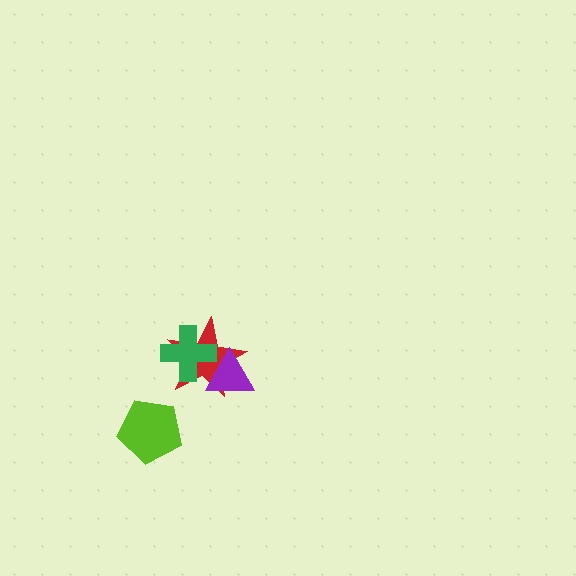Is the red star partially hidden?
Yes, it is partially covered by another shape.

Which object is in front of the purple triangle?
The green cross is in front of the purple triangle.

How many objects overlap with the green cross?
2 objects overlap with the green cross.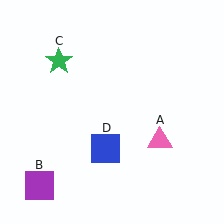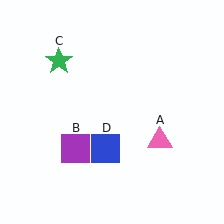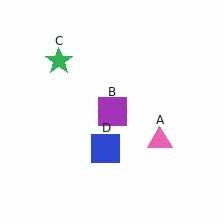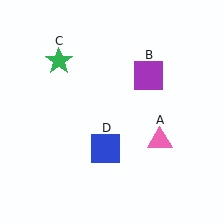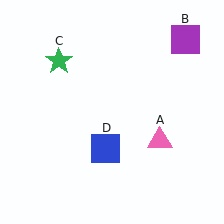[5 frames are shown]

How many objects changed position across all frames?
1 object changed position: purple square (object B).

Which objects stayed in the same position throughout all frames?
Pink triangle (object A) and green star (object C) and blue square (object D) remained stationary.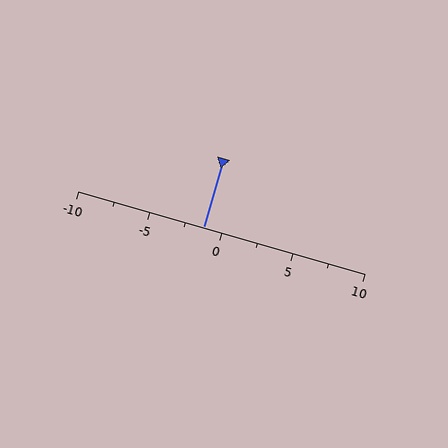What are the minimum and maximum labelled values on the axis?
The axis runs from -10 to 10.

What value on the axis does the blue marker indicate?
The marker indicates approximately -1.2.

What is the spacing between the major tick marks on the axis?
The major ticks are spaced 5 apart.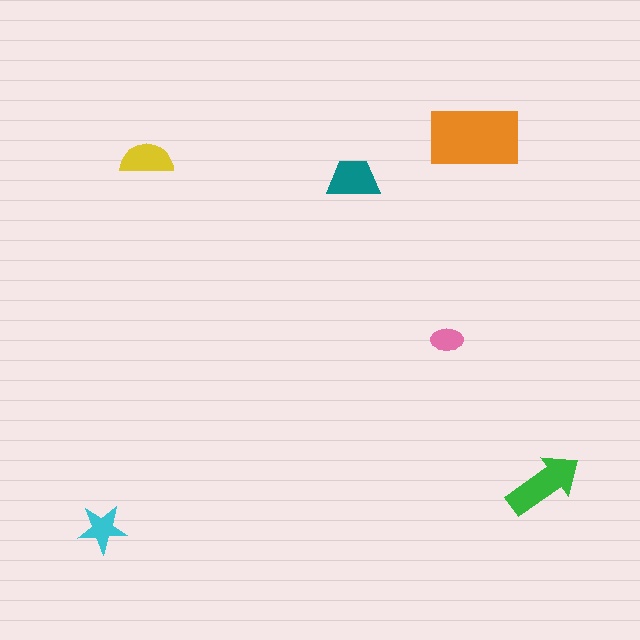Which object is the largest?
The orange rectangle.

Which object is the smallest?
The pink ellipse.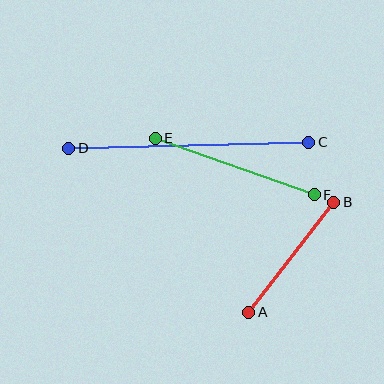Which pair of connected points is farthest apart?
Points C and D are farthest apart.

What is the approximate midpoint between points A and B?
The midpoint is at approximately (291, 257) pixels.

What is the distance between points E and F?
The distance is approximately 169 pixels.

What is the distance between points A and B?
The distance is approximately 139 pixels.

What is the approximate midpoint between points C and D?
The midpoint is at approximately (189, 145) pixels.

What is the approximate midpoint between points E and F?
The midpoint is at approximately (235, 166) pixels.